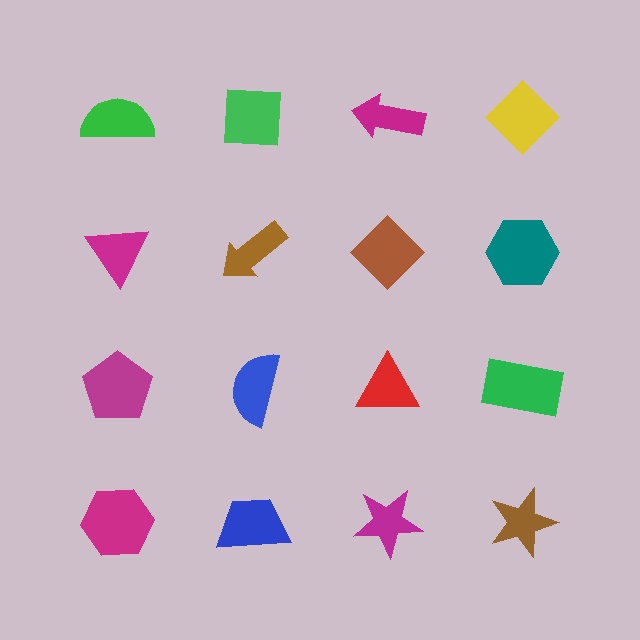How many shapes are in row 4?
4 shapes.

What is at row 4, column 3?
A magenta star.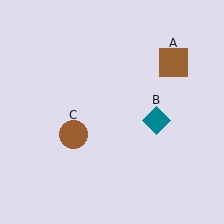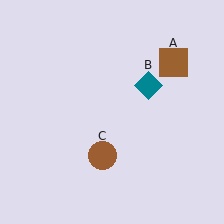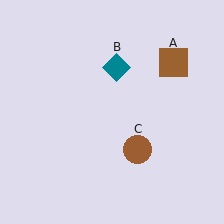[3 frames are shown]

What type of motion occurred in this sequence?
The teal diamond (object B), brown circle (object C) rotated counterclockwise around the center of the scene.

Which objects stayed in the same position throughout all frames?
Brown square (object A) remained stationary.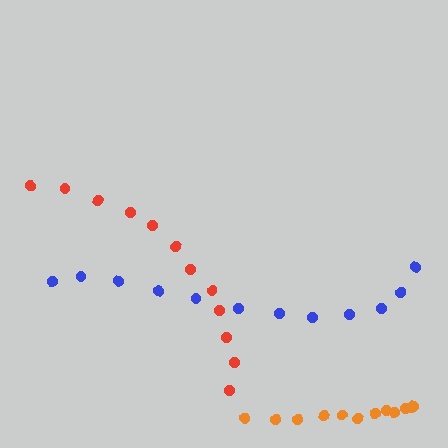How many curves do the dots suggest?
There are 3 distinct paths.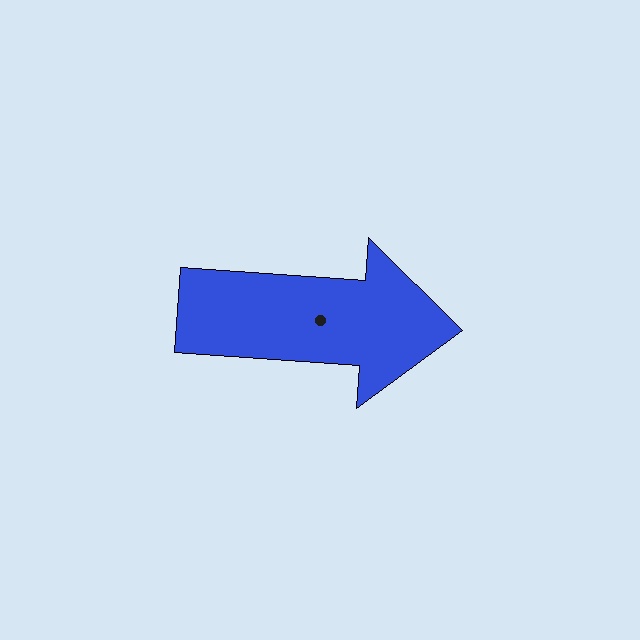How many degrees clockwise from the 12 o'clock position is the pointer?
Approximately 94 degrees.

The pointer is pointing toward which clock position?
Roughly 3 o'clock.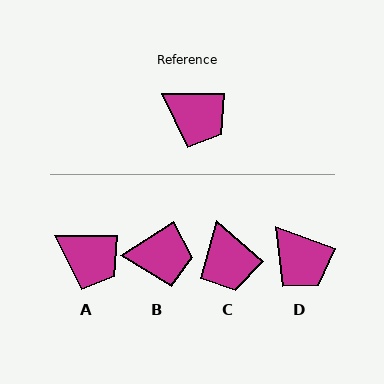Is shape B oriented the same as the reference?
No, it is off by about 32 degrees.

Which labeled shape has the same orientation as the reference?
A.